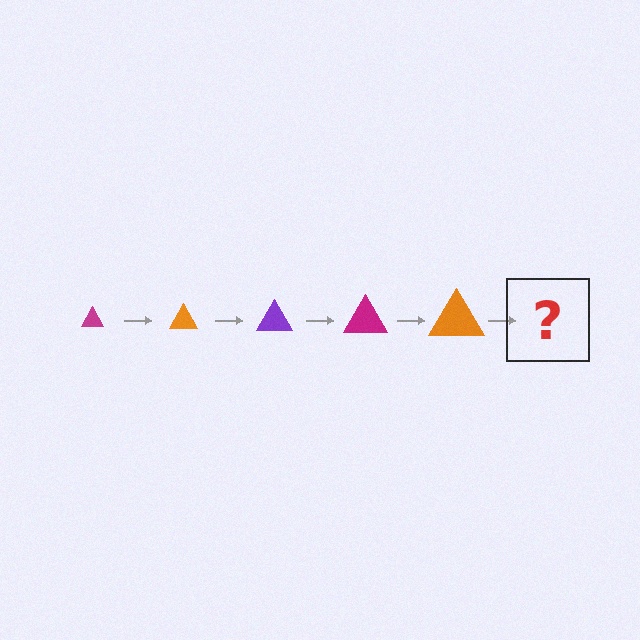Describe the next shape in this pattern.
It should be a purple triangle, larger than the previous one.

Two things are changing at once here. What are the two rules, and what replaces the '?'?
The two rules are that the triangle grows larger each step and the color cycles through magenta, orange, and purple. The '?' should be a purple triangle, larger than the previous one.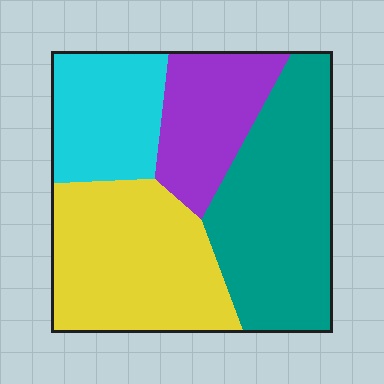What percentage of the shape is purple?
Purple takes up about one sixth (1/6) of the shape.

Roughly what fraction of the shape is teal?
Teal covers 34% of the shape.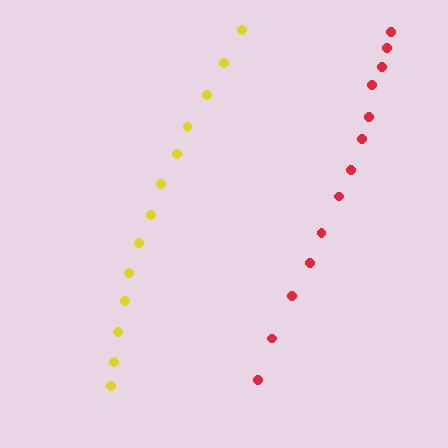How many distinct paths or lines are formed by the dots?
There are 2 distinct paths.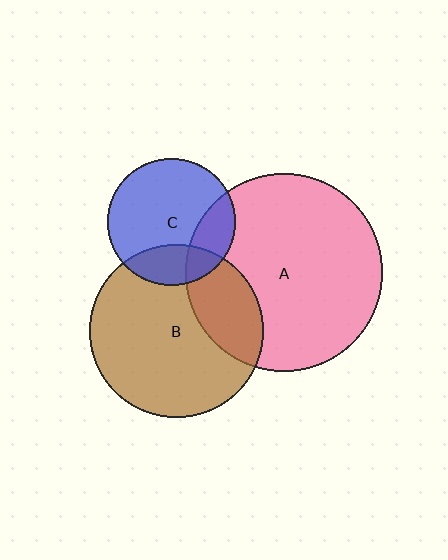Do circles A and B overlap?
Yes.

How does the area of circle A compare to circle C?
Approximately 2.4 times.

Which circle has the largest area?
Circle A (pink).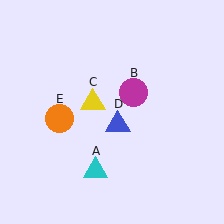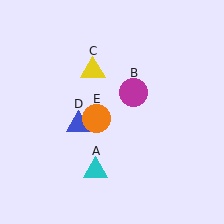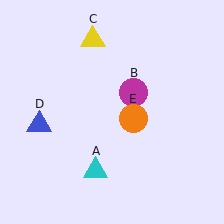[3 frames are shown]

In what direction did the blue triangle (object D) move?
The blue triangle (object D) moved left.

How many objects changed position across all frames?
3 objects changed position: yellow triangle (object C), blue triangle (object D), orange circle (object E).